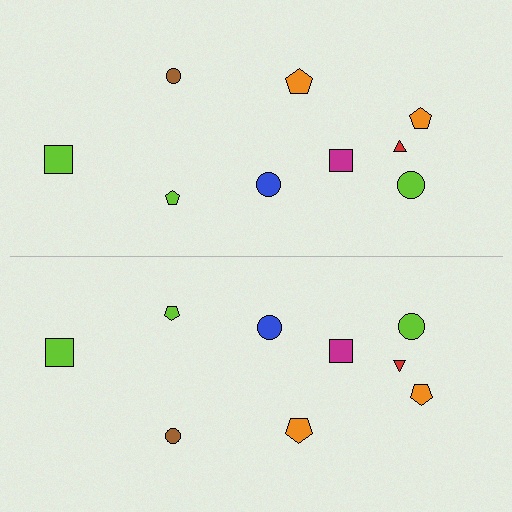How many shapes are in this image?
There are 18 shapes in this image.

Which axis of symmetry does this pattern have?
The pattern has a horizontal axis of symmetry running through the center of the image.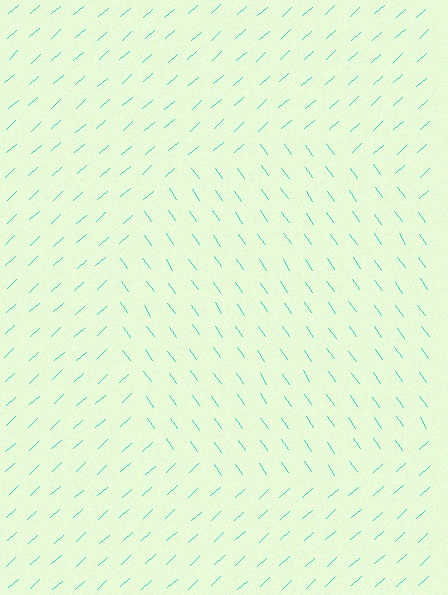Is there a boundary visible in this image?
Yes, there is a texture boundary formed by a change in line orientation.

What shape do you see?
I see a circle.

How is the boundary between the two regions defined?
The boundary is defined purely by a change in line orientation (approximately 83 degrees difference). All lines are the same color and thickness.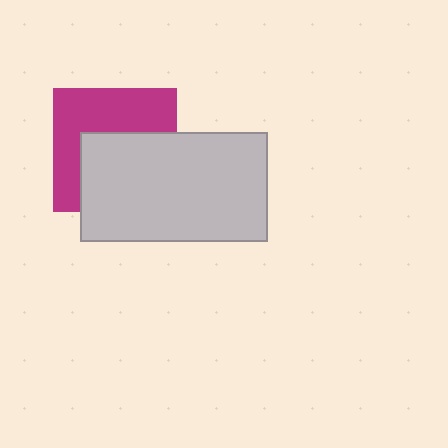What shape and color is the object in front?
The object in front is a light gray rectangle.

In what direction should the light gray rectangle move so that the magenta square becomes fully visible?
The light gray rectangle should move down. That is the shortest direction to clear the overlap and leave the magenta square fully visible.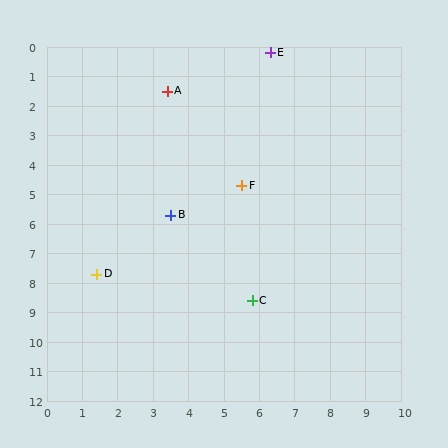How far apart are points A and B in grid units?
Points A and B are about 4.2 grid units apart.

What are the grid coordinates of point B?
Point B is at approximately (3.5, 5.7).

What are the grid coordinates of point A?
Point A is at approximately (3.4, 1.5).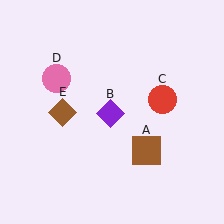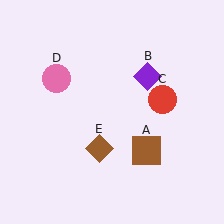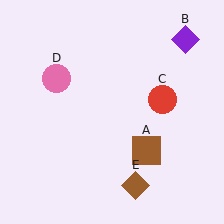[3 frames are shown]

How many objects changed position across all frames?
2 objects changed position: purple diamond (object B), brown diamond (object E).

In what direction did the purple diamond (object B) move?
The purple diamond (object B) moved up and to the right.